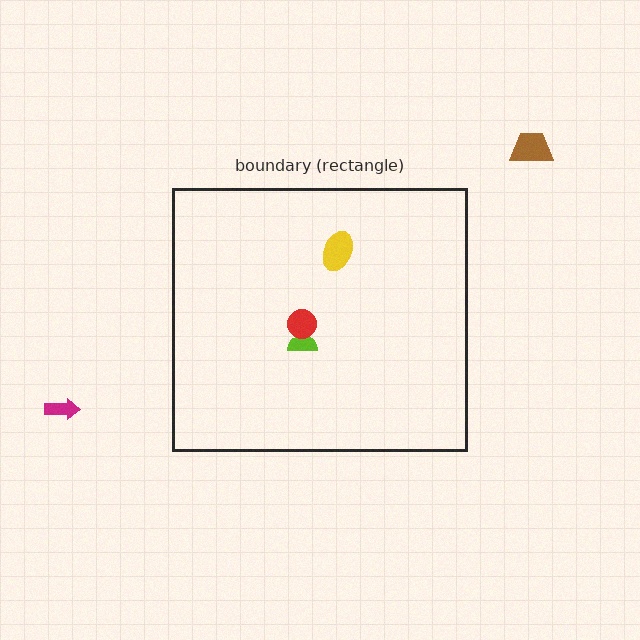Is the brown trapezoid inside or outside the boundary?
Outside.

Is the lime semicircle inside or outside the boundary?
Inside.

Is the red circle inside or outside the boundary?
Inside.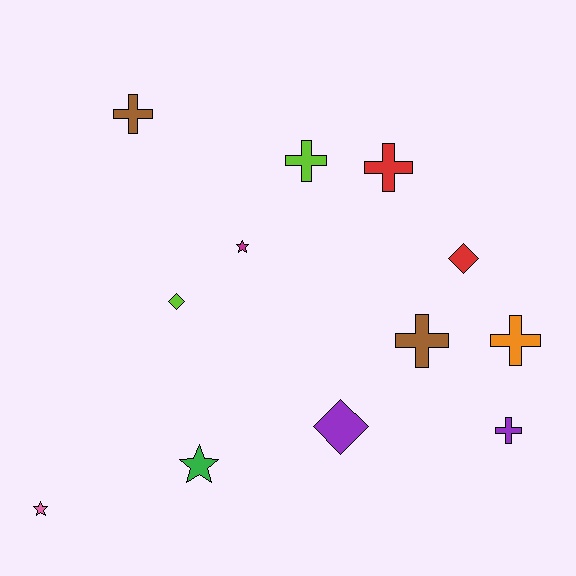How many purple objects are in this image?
There are 2 purple objects.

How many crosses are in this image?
There are 6 crosses.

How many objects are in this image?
There are 12 objects.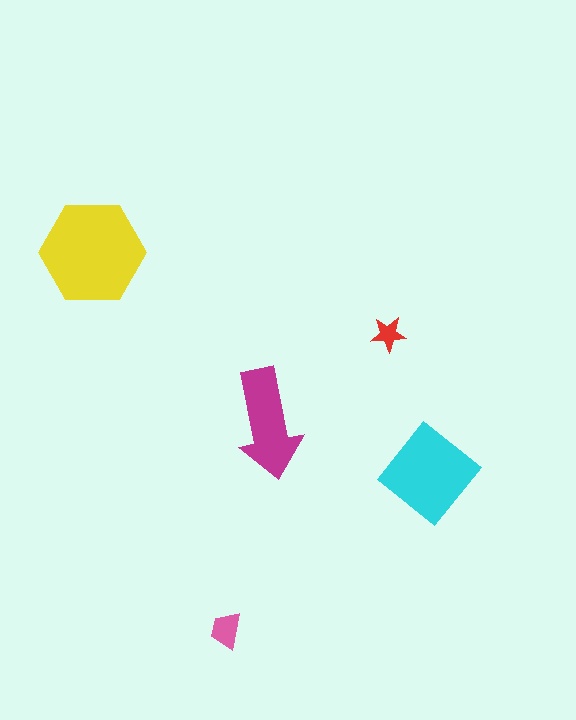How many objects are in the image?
There are 5 objects in the image.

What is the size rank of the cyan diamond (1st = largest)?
2nd.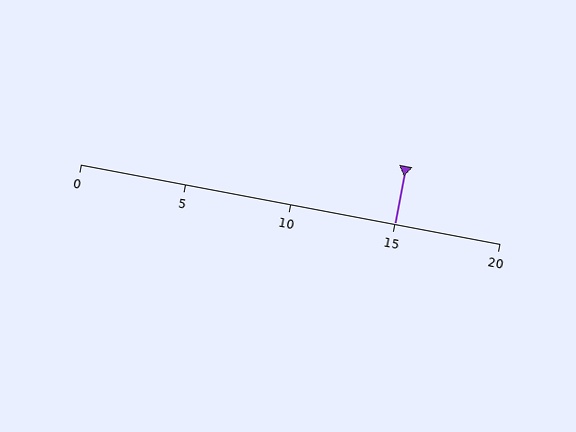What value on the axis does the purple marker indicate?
The marker indicates approximately 15.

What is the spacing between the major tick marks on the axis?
The major ticks are spaced 5 apart.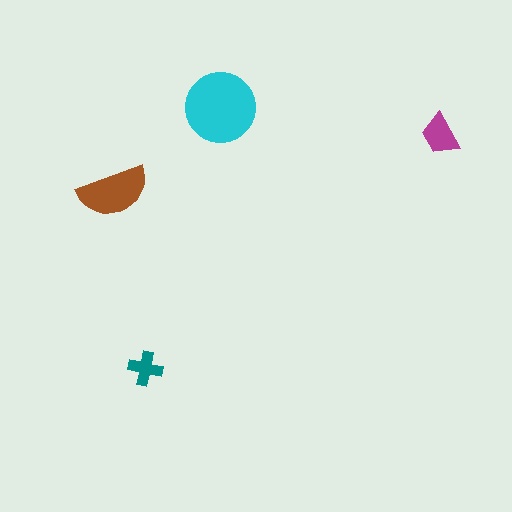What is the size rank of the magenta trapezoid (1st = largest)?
3rd.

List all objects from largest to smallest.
The cyan circle, the brown semicircle, the magenta trapezoid, the teal cross.